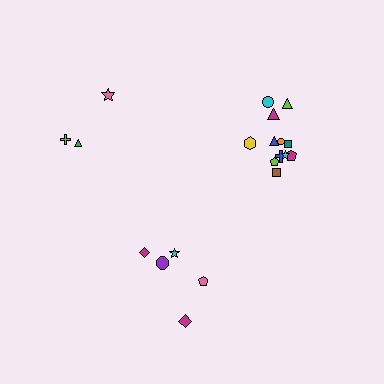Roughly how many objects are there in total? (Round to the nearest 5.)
Roughly 20 objects in total.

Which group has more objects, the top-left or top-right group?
The top-right group.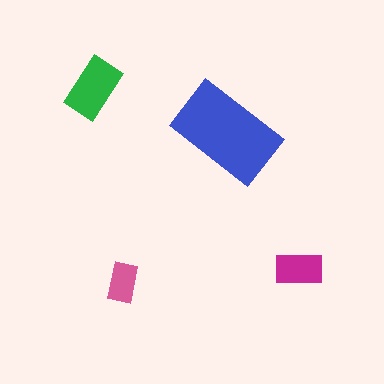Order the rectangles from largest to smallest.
the blue one, the green one, the magenta one, the pink one.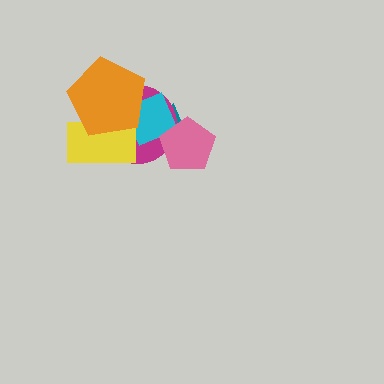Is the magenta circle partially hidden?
Yes, it is partially covered by another shape.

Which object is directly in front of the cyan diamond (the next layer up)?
The yellow rectangle is directly in front of the cyan diamond.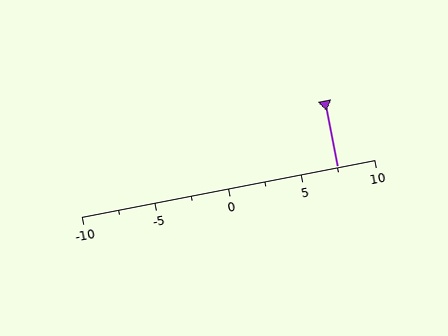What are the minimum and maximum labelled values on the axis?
The axis runs from -10 to 10.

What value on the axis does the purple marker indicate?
The marker indicates approximately 7.5.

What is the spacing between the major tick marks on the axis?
The major ticks are spaced 5 apart.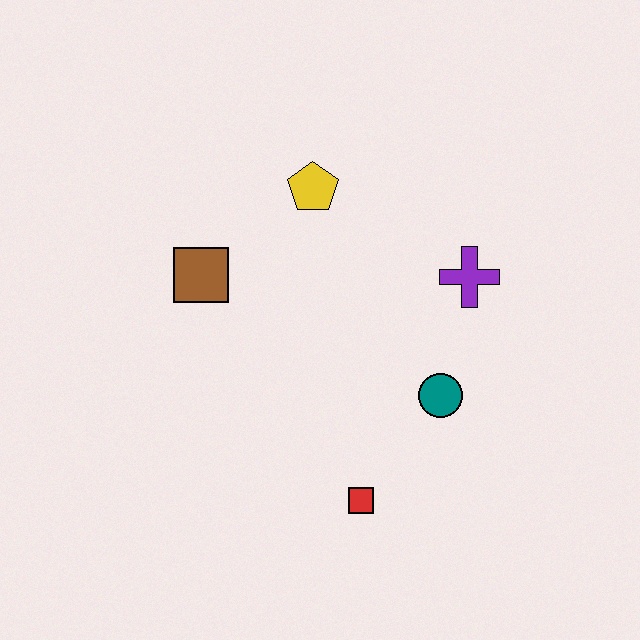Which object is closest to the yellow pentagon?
The brown square is closest to the yellow pentagon.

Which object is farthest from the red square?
The yellow pentagon is farthest from the red square.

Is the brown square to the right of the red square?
No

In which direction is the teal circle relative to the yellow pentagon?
The teal circle is below the yellow pentagon.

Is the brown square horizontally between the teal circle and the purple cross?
No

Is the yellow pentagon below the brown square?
No